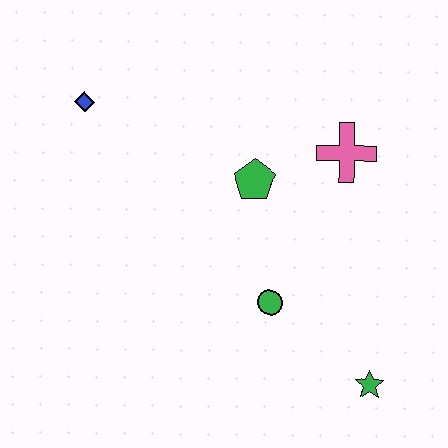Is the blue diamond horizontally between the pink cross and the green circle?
No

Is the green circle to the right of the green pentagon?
Yes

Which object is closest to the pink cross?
The green pentagon is closest to the pink cross.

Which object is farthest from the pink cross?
The blue diamond is farthest from the pink cross.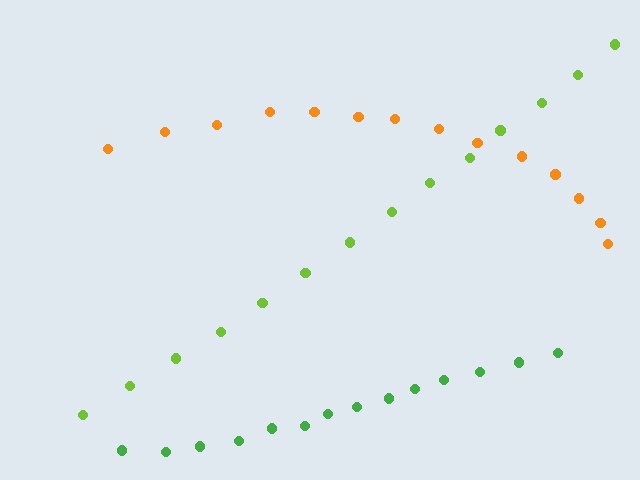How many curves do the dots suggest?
There are 3 distinct paths.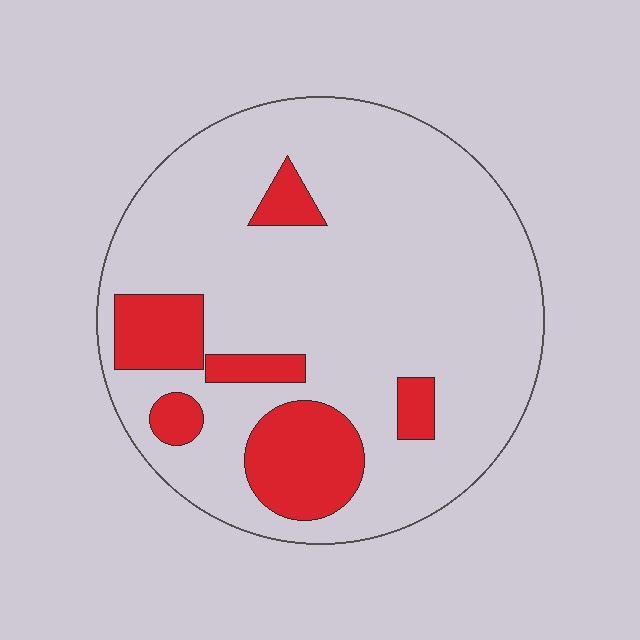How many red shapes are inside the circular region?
6.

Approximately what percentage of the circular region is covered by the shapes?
Approximately 20%.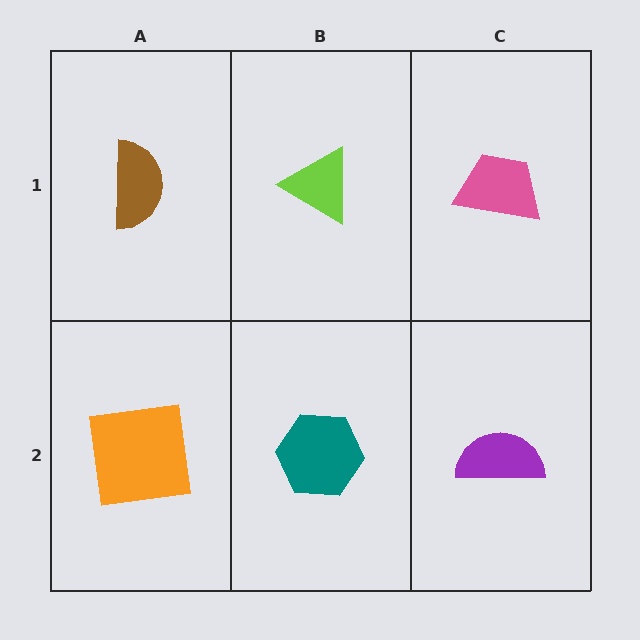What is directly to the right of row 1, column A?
A lime triangle.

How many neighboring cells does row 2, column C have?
2.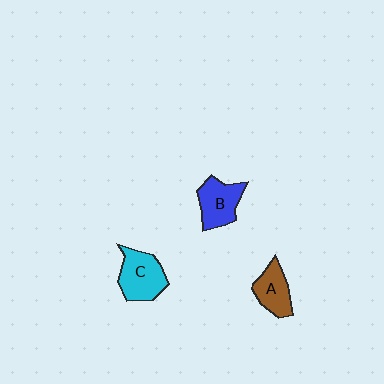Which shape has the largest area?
Shape C (cyan).